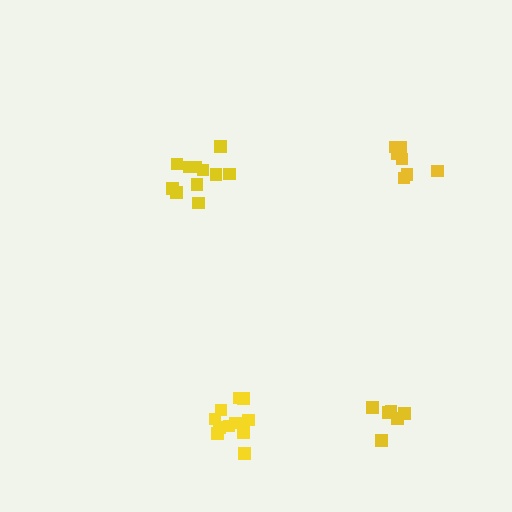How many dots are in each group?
Group 1: 11 dots, Group 2: 7 dots, Group 3: 11 dots, Group 4: 6 dots (35 total).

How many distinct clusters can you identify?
There are 4 distinct clusters.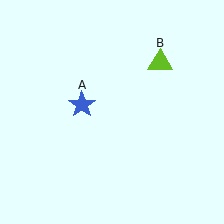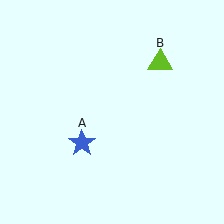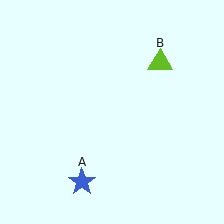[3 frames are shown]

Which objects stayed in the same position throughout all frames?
Lime triangle (object B) remained stationary.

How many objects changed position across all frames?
1 object changed position: blue star (object A).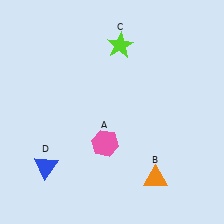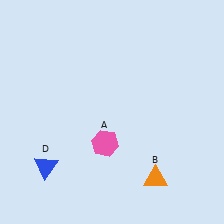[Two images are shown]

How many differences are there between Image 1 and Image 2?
There is 1 difference between the two images.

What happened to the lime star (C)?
The lime star (C) was removed in Image 2. It was in the top-right area of Image 1.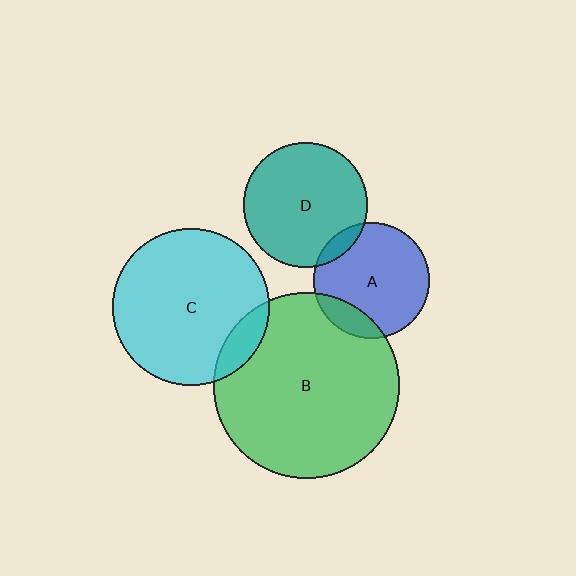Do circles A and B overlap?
Yes.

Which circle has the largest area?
Circle B (green).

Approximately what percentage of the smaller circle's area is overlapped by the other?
Approximately 15%.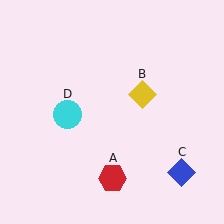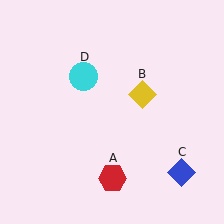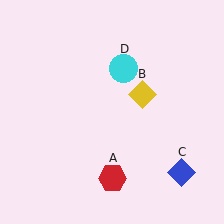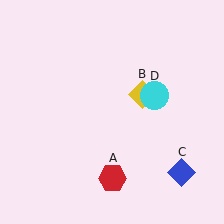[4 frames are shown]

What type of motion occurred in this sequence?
The cyan circle (object D) rotated clockwise around the center of the scene.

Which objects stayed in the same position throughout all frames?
Red hexagon (object A) and yellow diamond (object B) and blue diamond (object C) remained stationary.